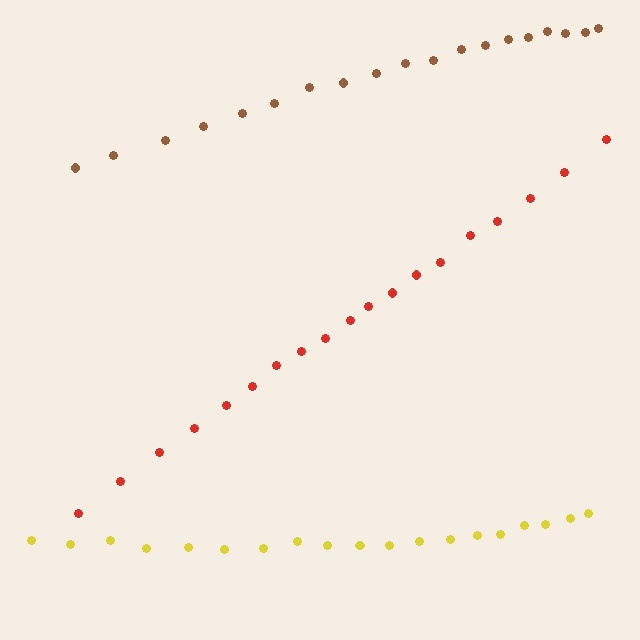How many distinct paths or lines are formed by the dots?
There are 3 distinct paths.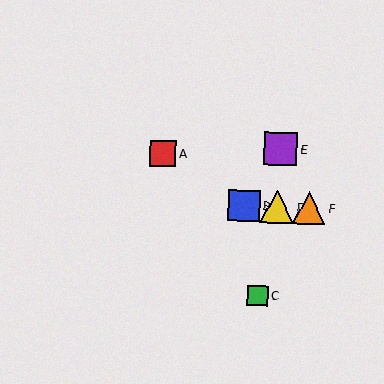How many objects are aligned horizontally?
3 objects (B, D, F) are aligned horizontally.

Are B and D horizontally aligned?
Yes, both are at y≈206.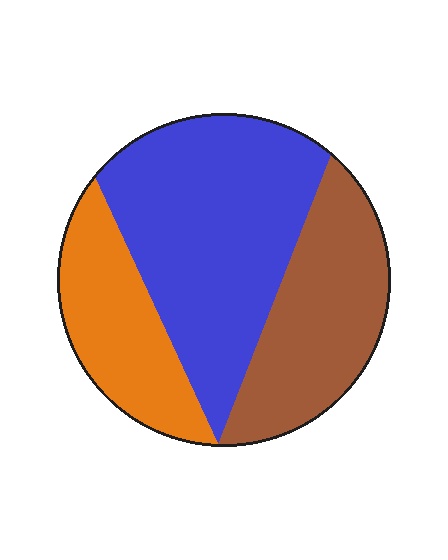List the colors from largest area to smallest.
From largest to smallest: blue, brown, orange.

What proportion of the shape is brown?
Brown covers roughly 30% of the shape.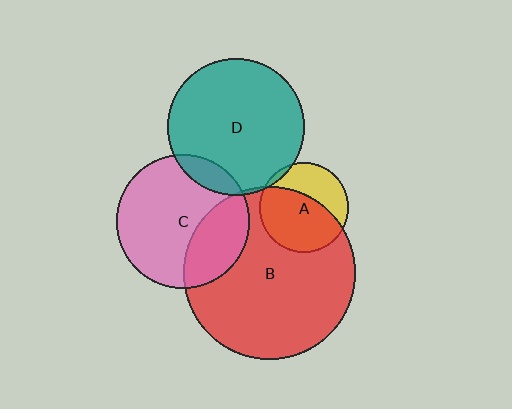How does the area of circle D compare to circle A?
Approximately 2.3 times.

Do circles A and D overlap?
Yes.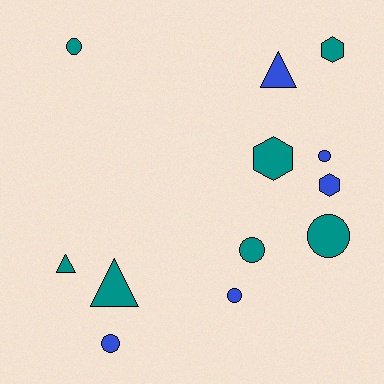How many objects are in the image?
There are 12 objects.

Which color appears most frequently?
Teal, with 7 objects.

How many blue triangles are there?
There is 1 blue triangle.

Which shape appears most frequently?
Circle, with 6 objects.